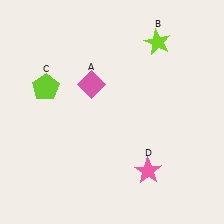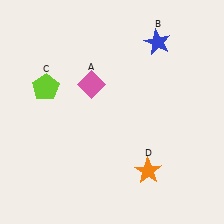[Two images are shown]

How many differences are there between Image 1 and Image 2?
There are 2 differences between the two images.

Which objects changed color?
B changed from lime to blue. D changed from pink to orange.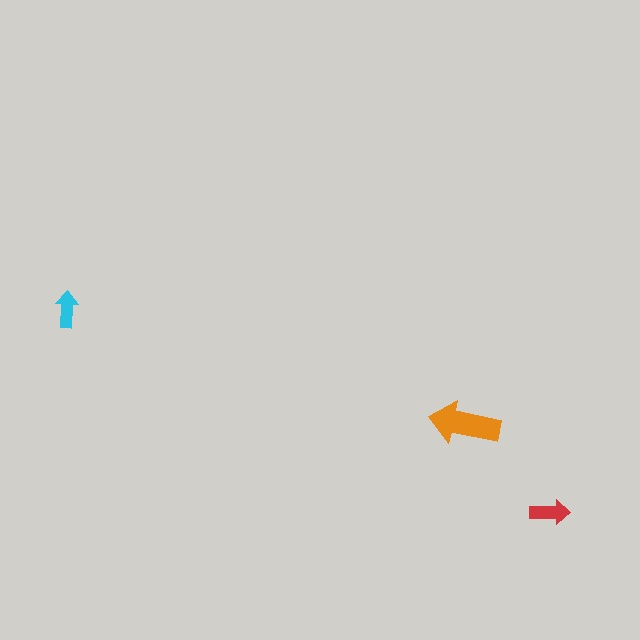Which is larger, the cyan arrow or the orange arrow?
The orange one.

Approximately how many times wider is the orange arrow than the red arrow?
About 1.5 times wider.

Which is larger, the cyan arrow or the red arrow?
The red one.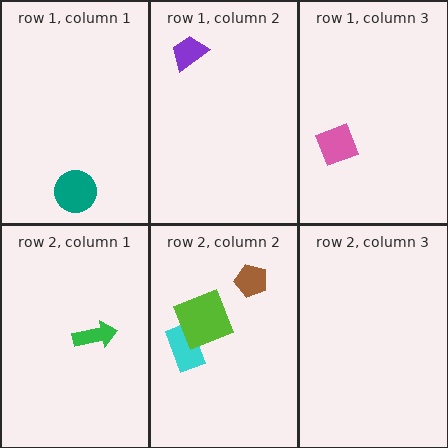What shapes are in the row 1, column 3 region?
The pink diamond.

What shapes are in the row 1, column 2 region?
The purple trapezoid.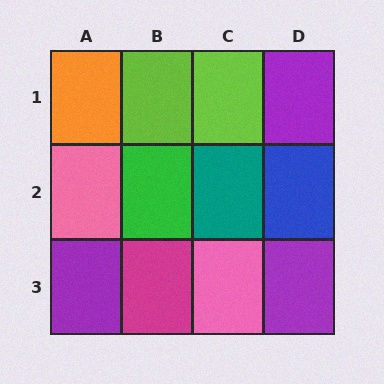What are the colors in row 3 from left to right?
Purple, magenta, pink, purple.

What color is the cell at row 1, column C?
Lime.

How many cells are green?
1 cell is green.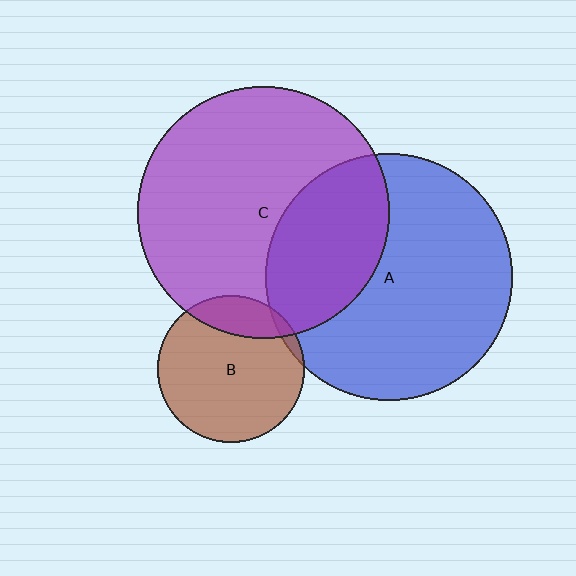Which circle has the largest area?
Circle C (purple).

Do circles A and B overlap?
Yes.